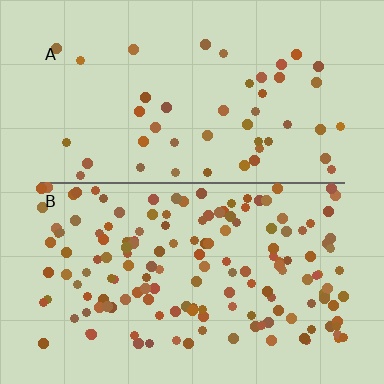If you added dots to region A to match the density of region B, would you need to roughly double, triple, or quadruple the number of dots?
Approximately triple.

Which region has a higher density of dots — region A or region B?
B (the bottom).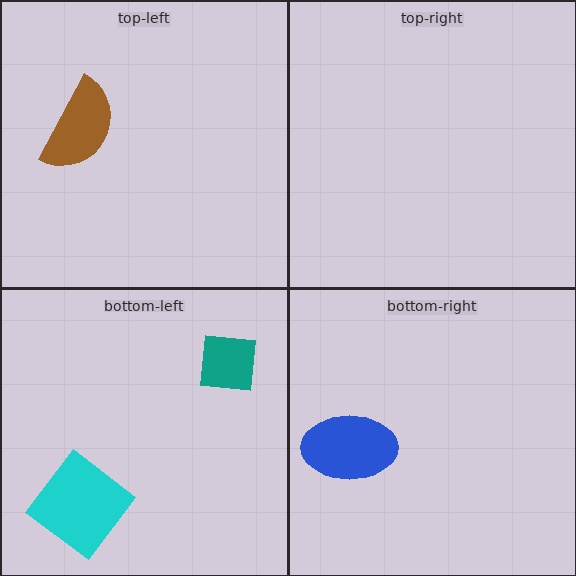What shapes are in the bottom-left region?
The teal square, the cyan diamond.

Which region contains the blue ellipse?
The bottom-right region.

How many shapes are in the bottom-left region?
2.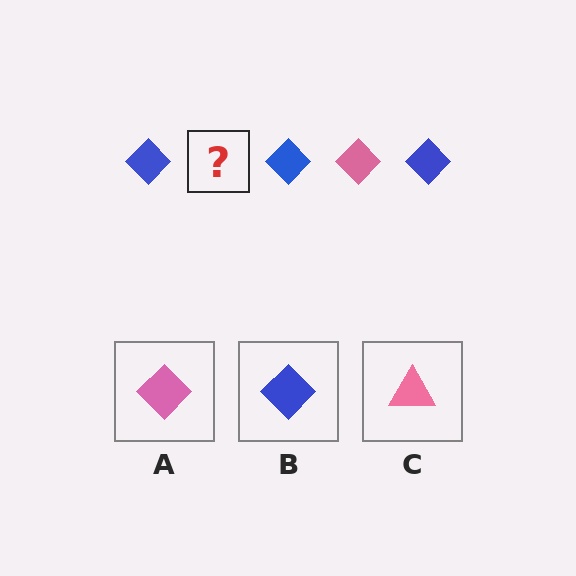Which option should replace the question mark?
Option A.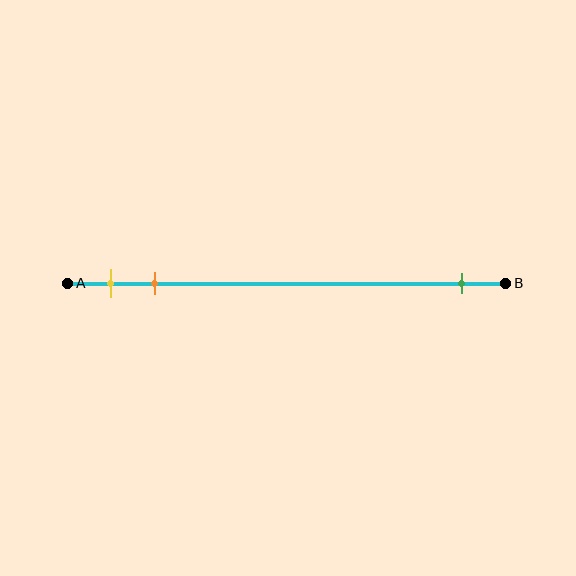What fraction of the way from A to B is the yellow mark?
The yellow mark is approximately 10% (0.1) of the way from A to B.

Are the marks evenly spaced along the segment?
No, the marks are not evenly spaced.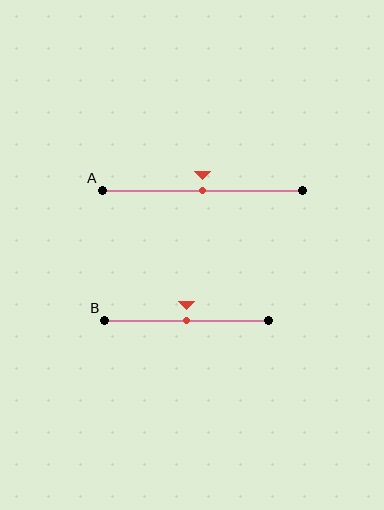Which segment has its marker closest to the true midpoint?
Segment A has its marker closest to the true midpoint.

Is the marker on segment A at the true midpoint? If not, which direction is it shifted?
Yes, the marker on segment A is at the true midpoint.